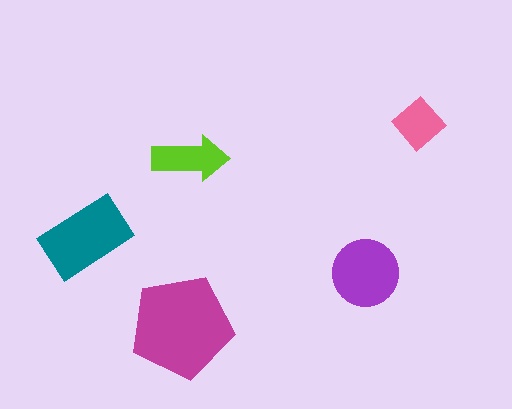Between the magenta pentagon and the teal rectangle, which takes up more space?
The magenta pentagon.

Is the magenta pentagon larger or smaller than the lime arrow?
Larger.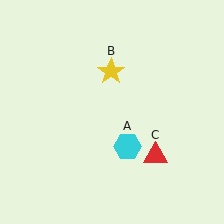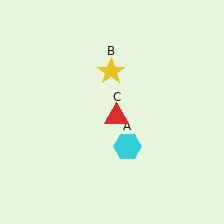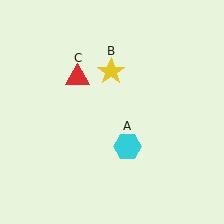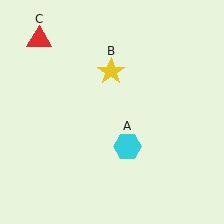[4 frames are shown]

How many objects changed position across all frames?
1 object changed position: red triangle (object C).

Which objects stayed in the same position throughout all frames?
Cyan hexagon (object A) and yellow star (object B) remained stationary.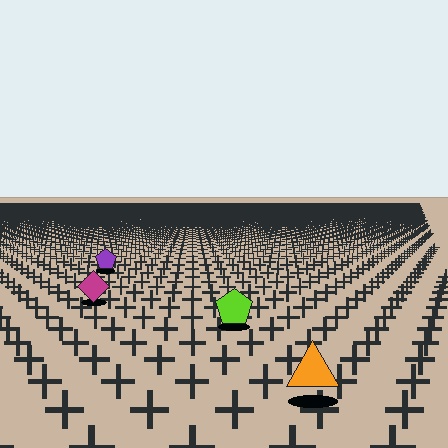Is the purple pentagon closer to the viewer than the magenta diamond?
No. The magenta diamond is closer — you can tell from the texture gradient: the ground texture is coarser near it.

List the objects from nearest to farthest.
From nearest to farthest: the orange triangle, the lime pentagon, the magenta diamond, the purple pentagon.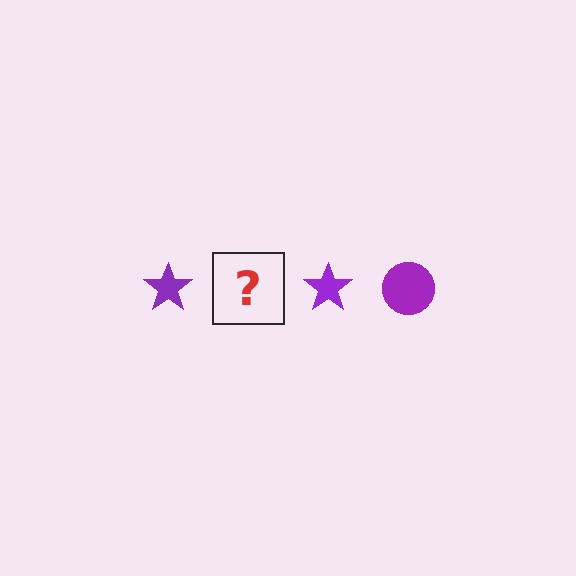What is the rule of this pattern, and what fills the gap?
The rule is that the pattern cycles through star, circle shapes in purple. The gap should be filled with a purple circle.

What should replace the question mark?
The question mark should be replaced with a purple circle.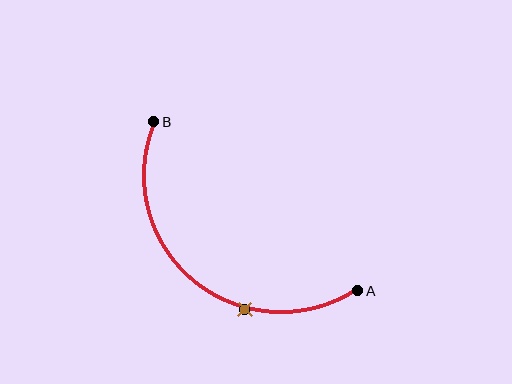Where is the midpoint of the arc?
The arc midpoint is the point on the curve farthest from the straight line joining A and B. It sits below and to the left of that line.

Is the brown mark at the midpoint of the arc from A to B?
No. The brown mark lies on the arc but is closer to endpoint A. The arc midpoint would be at the point on the curve equidistant along the arc from both A and B.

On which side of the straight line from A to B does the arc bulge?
The arc bulges below and to the left of the straight line connecting A and B.